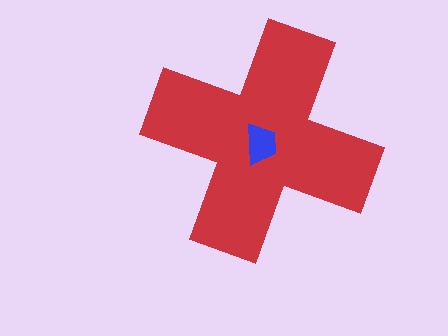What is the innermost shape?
The blue trapezoid.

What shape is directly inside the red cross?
The blue trapezoid.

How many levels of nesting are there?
2.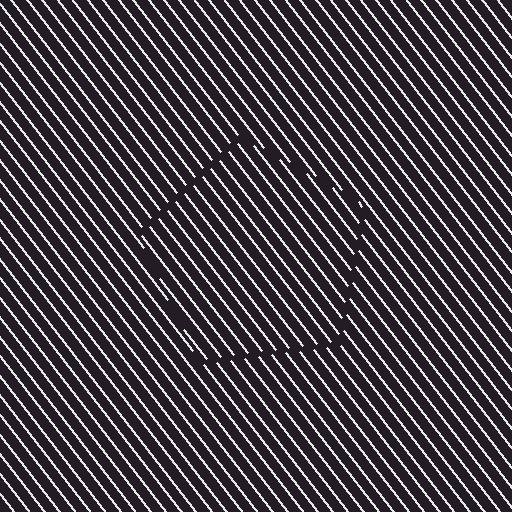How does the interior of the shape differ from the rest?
The interior of the shape contains the same grating, shifted by half a period — the contour is defined by the phase discontinuity where line-ends from the inner and outer gratings abut.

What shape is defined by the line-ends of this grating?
An illusory pentagon. The interior of the shape contains the same grating, shifted by half a period — the contour is defined by the phase discontinuity where line-ends from the inner and outer gratings abut.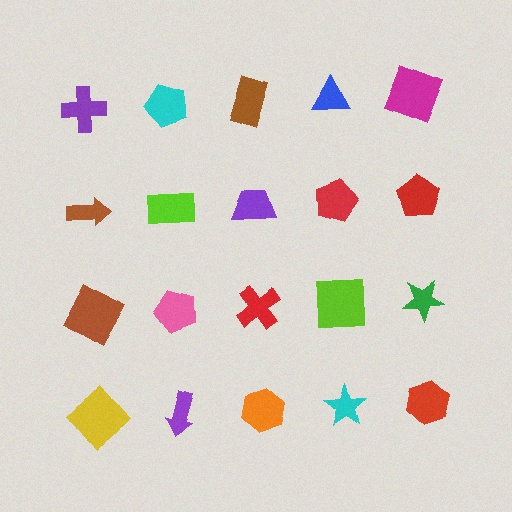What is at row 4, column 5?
A red hexagon.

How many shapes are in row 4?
5 shapes.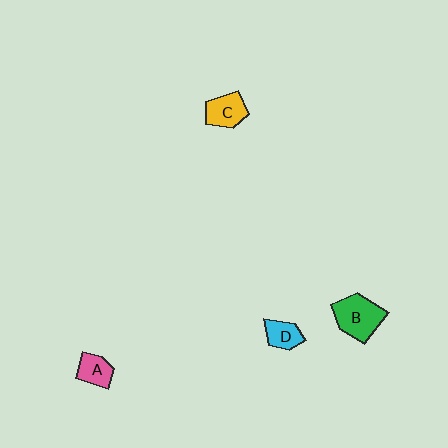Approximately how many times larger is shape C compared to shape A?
Approximately 1.3 times.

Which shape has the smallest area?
Shape D (cyan).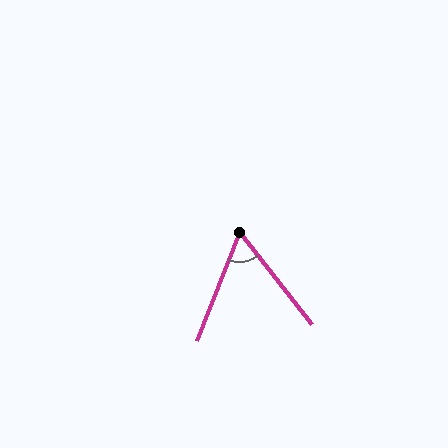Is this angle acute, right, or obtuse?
It is acute.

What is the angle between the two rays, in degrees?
Approximately 59 degrees.